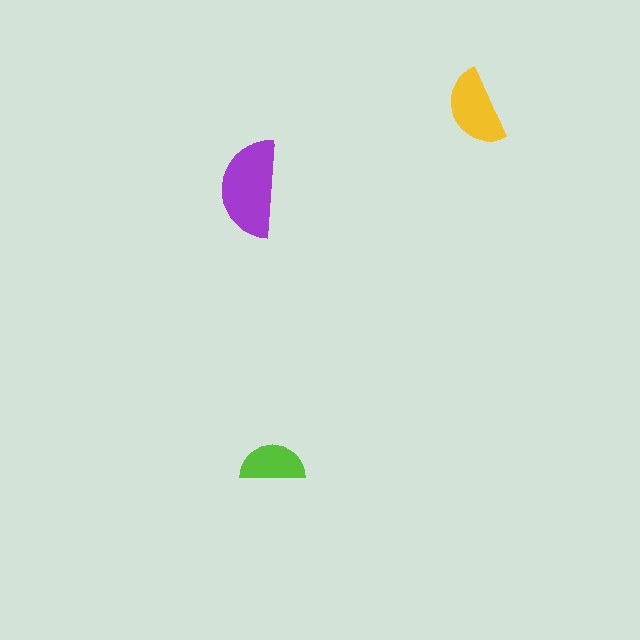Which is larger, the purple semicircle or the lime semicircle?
The purple one.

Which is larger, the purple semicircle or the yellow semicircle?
The purple one.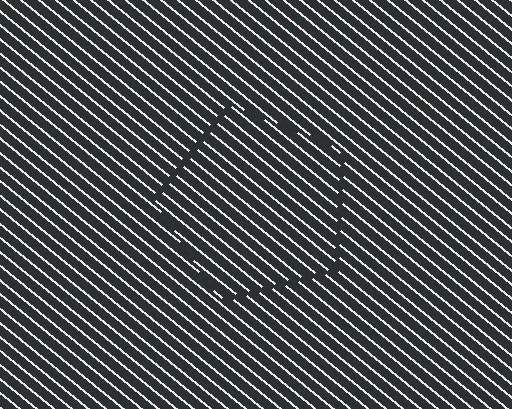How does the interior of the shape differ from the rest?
The interior of the shape contains the same grating, shifted by half a period — the contour is defined by the phase discontinuity where line-ends from the inner and outer gratings abut.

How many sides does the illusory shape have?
5 sides — the line-ends trace a pentagon.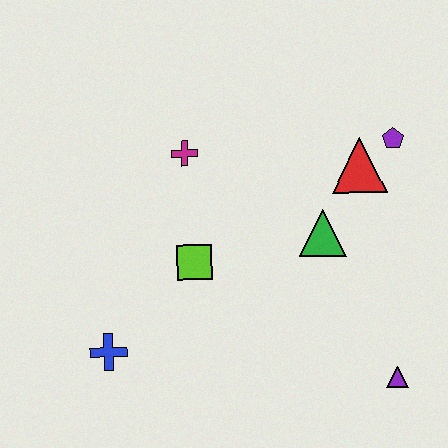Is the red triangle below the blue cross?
No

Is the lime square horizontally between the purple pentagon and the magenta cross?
Yes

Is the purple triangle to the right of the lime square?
Yes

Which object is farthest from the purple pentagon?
The blue cross is farthest from the purple pentagon.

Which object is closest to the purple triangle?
The green triangle is closest to the purple triangle.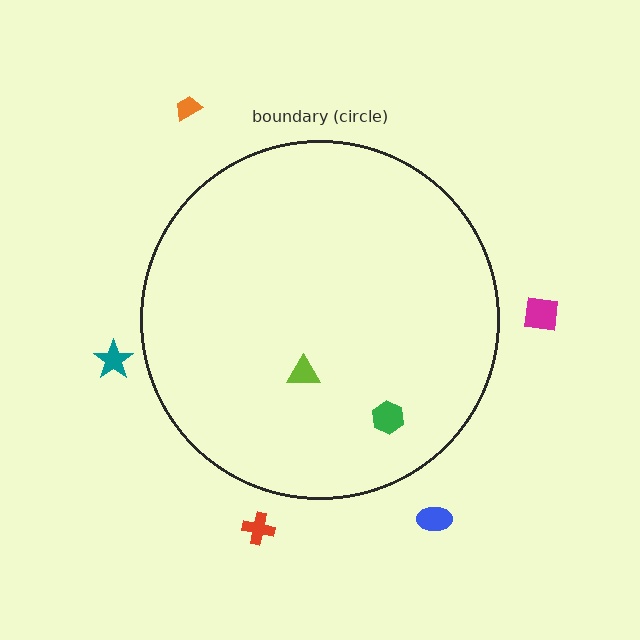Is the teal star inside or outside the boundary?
Outside.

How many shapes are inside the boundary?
2 inside, 5 outside.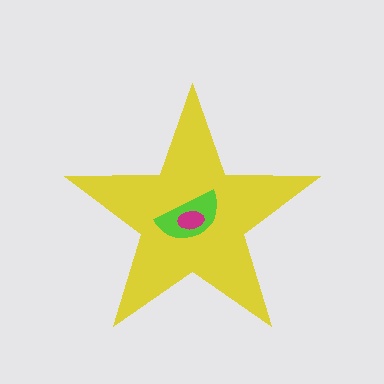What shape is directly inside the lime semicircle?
The magenta ellipse.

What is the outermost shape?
The yellow star.